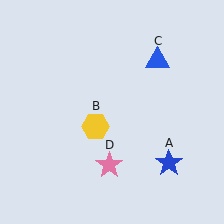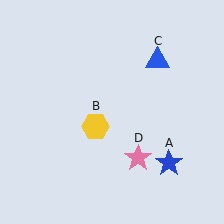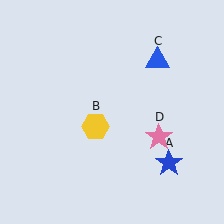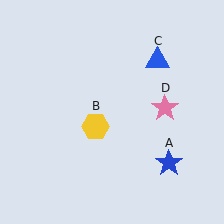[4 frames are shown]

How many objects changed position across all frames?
1 object changed position: pink star (object D).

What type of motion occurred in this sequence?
The pink star (object D) rotated counterclockwise around the center of the scene.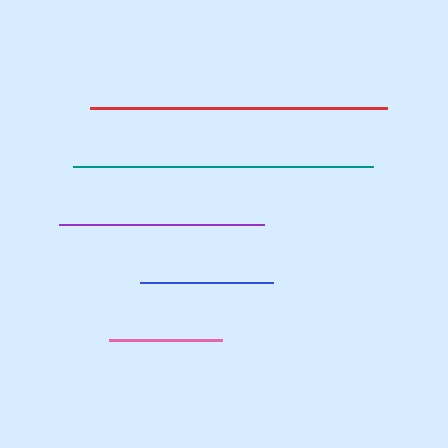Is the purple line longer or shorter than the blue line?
The purple line is longer than the blue line.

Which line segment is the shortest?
The pink line is the shortest at approximately 113 pixels.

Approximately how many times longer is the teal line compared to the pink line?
The teal line is approximately 2.7 times the length of the pink line.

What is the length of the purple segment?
The purple segment is approximately 205 pixels long.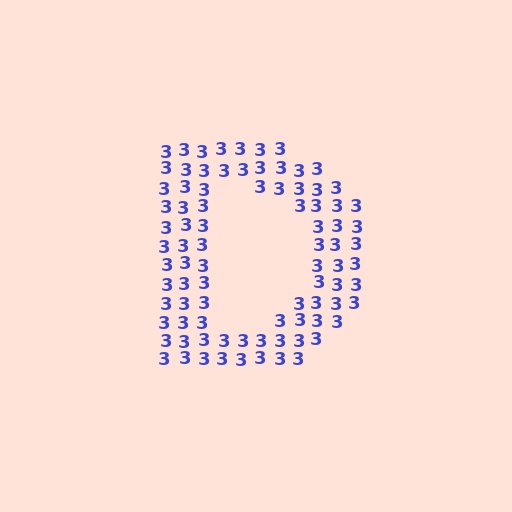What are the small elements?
The small elements are digit 3's.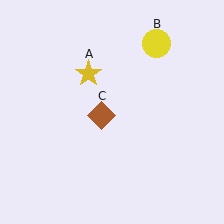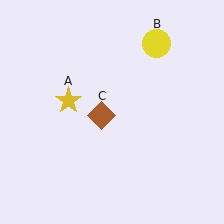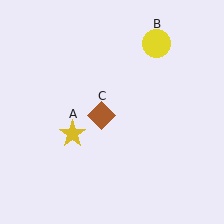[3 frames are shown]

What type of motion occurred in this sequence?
The yellow star (object A) rotated counterclockwise around the center of the scene.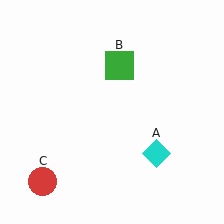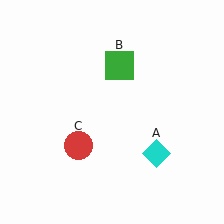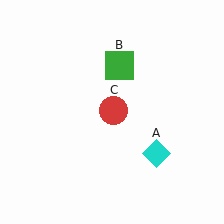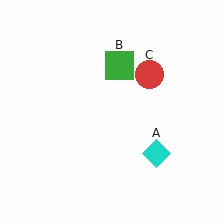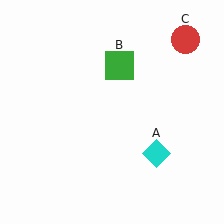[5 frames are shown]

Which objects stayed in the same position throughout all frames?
Cyan diamond (object A) and green square (object B) remained stationary.